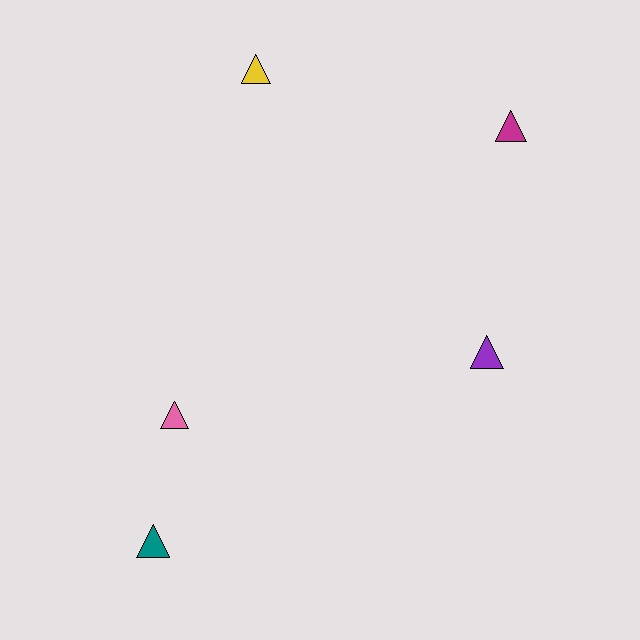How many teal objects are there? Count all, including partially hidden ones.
There is 1 teal object.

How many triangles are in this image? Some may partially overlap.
There are 5 triangles.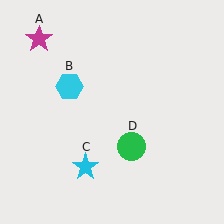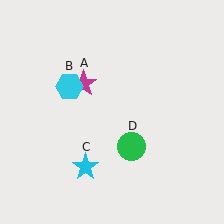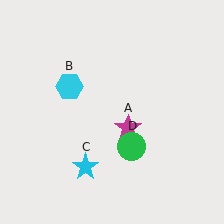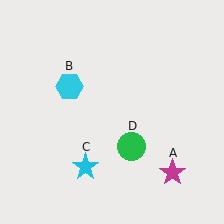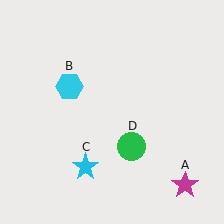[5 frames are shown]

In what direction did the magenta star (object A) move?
The magenta star (object A) moved down and to the right.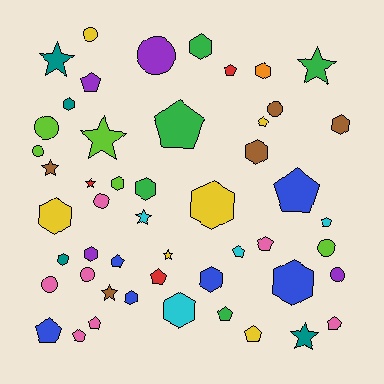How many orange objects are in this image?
There is 1 orange object.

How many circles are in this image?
There are 10 circles.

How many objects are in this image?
There are 50 objects.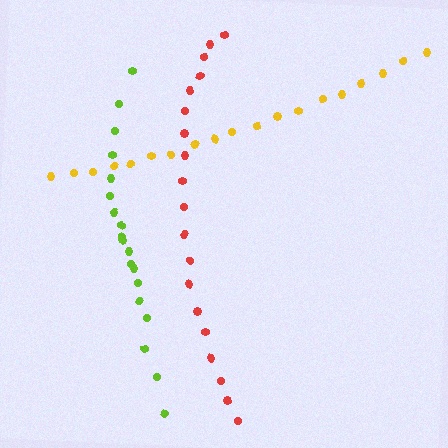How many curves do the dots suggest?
There are 3 distinct paths.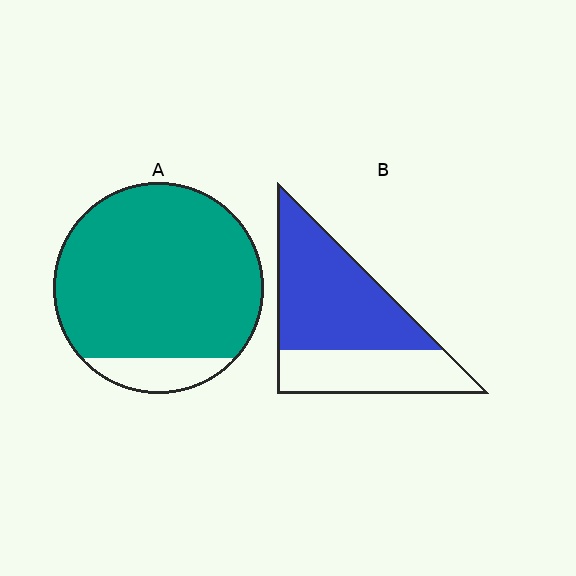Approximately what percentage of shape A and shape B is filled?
A is approximately 90% and B is approximately 65%.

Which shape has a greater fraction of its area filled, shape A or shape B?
Shape A.